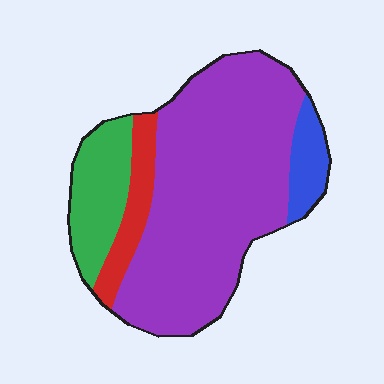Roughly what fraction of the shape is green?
Green covers roughly 15% of the shape.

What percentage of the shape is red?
Red covers around 10% of the shape.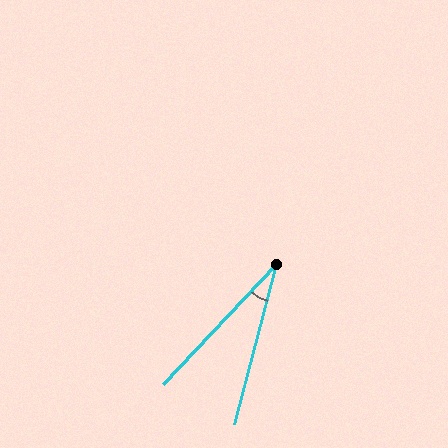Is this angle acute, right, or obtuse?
It is acute.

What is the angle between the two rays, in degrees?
Approximately 29 degrees.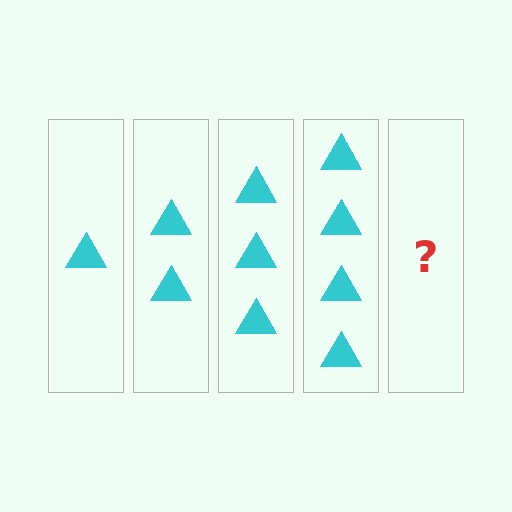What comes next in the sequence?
The next element should be 5 triangles.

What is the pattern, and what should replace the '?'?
The pattern is that each step adds one more triangle. The '?' should be 5 triangles.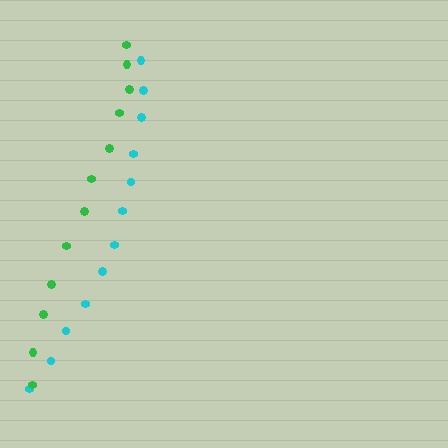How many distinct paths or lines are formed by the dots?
There are 2 distinct paths.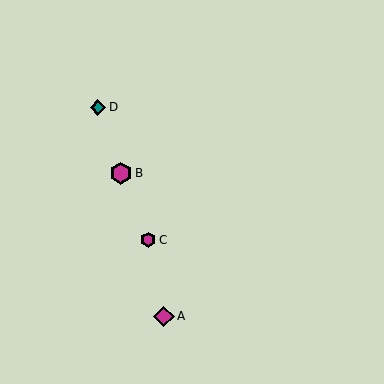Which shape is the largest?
The magenta hexagon (labeled B) is the largest.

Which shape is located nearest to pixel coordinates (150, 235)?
The magenta hexagon (labeled C) at (148, 240) is nearest to that location.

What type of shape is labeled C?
Shape C is a magenta hexagon.